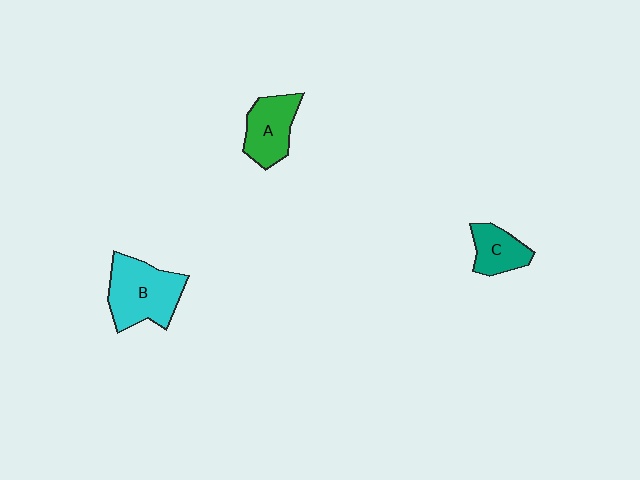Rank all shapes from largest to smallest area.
From largest to smallest: B (cyan), A (green), C (teal).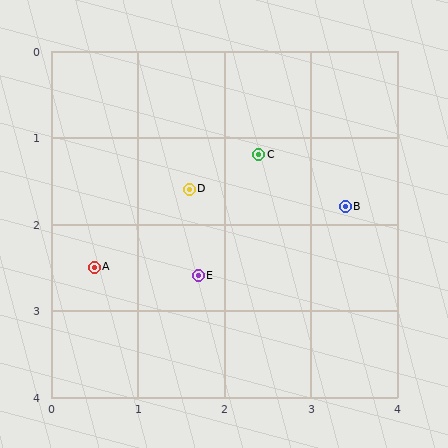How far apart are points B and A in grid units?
Points B and A are about 3.0 grid units apart.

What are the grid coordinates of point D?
Point D is at approximately (1.6, 1.6).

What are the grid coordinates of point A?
Point A is at approximately (0.5, 2.5).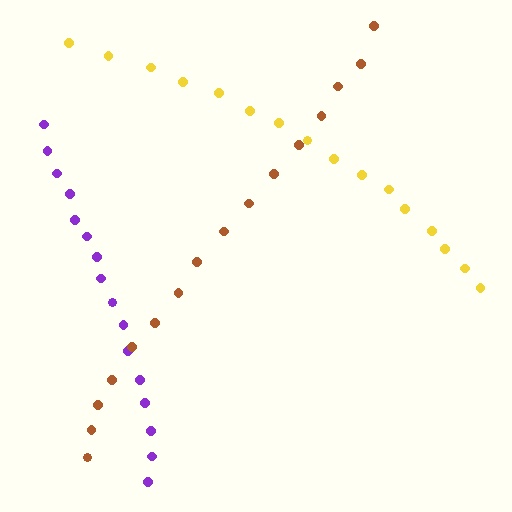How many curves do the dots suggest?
There are 3 distinct paths.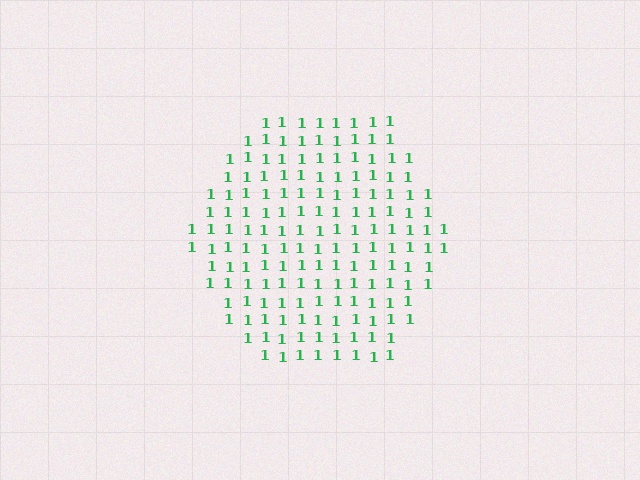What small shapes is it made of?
It is made of small digit 1's.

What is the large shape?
The large shape is a hexagon.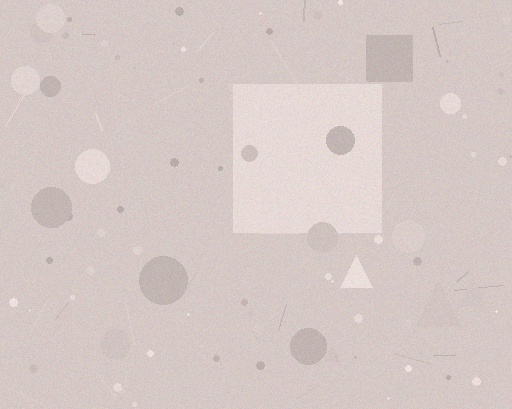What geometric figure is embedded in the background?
A square is embedded in the background.